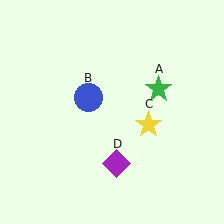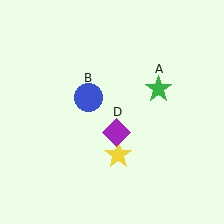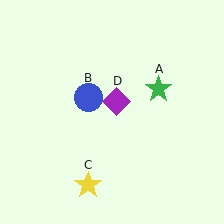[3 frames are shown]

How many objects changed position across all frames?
2 objects changed position: yellow star (object C), purple diamond (object D).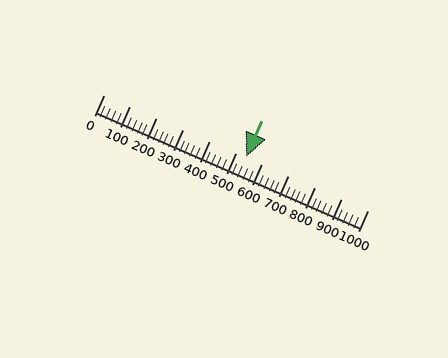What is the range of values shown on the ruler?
The ruler shows values from 0 to 1000.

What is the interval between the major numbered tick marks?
The major tick marks are spaced 100 units apart.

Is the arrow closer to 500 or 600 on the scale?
The arrow is closer to 500.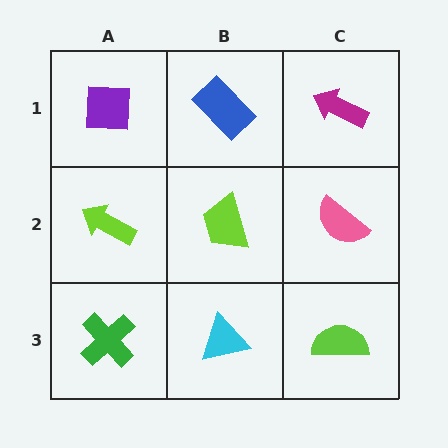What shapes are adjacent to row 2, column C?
A magenta arrow (row 1, column C), a lime semicircle (row 3, column C), a lime trapezoid (row 2, column B).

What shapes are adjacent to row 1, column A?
A lime arrow (row 2, column A), a blue rectangle (row 1, column B).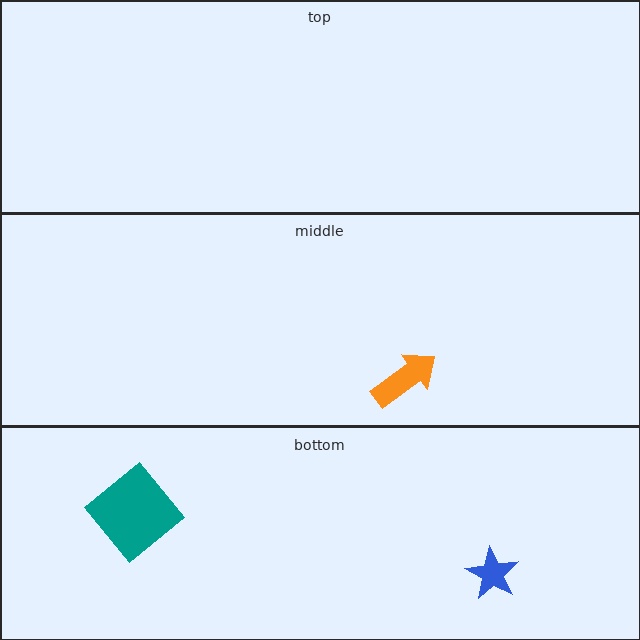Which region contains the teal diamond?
The bottom region.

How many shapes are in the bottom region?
2.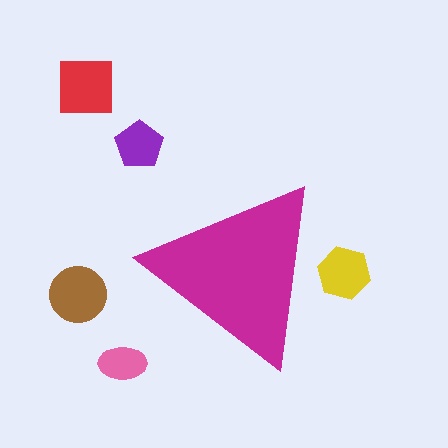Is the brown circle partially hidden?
No, the brown circle is fully visible.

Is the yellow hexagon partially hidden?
Yes, the yellow hexagon is partially hidden behind the magenta triangle.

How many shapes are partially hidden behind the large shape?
1 shape is partially hidden.